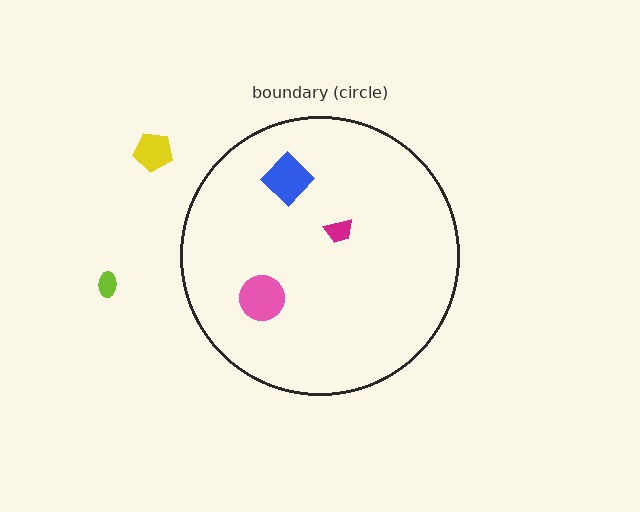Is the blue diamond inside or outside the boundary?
Inside.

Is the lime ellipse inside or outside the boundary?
Outside.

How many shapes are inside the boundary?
3 inside, 2 outside.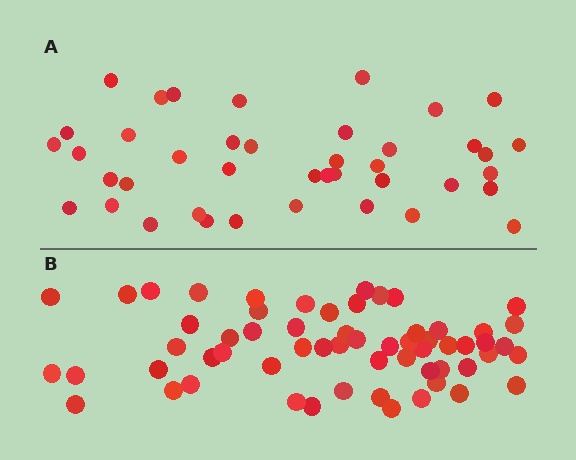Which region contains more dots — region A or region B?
Region B (the bottom region) has more dots.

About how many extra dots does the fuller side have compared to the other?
Region B has approximately 20 more dots than region A.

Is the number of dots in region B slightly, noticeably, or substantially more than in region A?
Region B has substantially more. The ratio is roughly 1.5 to 1.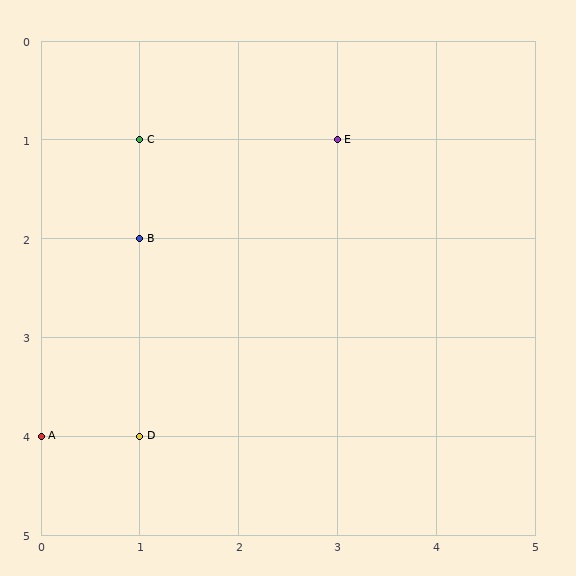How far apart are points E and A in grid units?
Points E and A are 3 columns and 3 rows apart (about 4.2 grid units diagonally).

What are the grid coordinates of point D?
Point D is at grid coordinates (1, 4).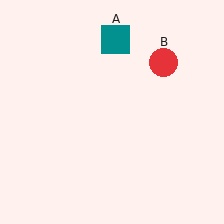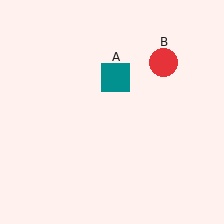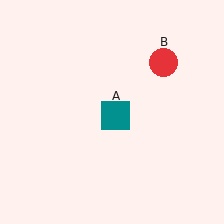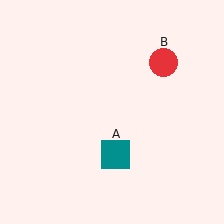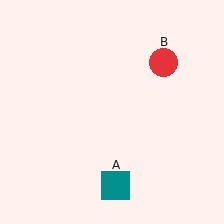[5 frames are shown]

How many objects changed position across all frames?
1 object changed position: teal square (object A).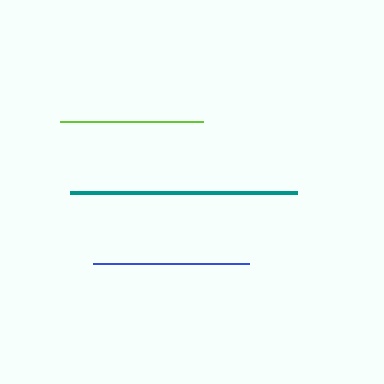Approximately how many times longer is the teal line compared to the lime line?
The teal line is approximately 1.6 times the length of the lime line.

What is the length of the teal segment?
The teal segment is approximately 227 pixels long.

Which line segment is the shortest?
The lime line is the shortest at approximately 143 pixels.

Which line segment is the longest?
The teal line is the longest at approximately 227 pixels.